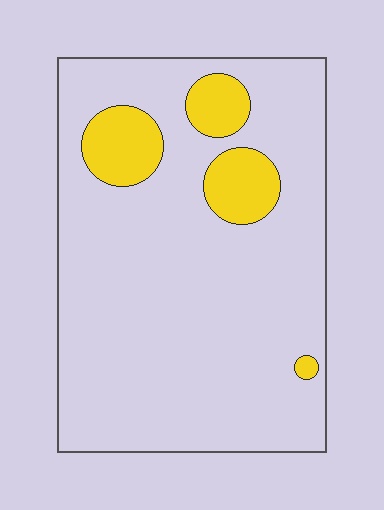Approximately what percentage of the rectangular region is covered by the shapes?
Approximately 15%.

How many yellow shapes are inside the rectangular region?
4.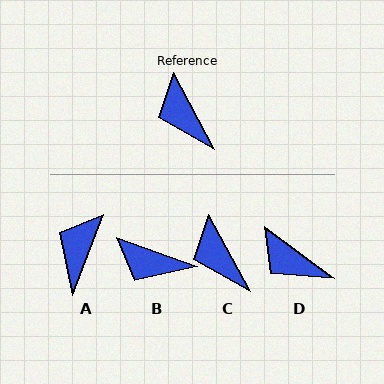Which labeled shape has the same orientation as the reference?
C.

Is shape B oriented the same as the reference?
No, it is off by about 42 degrees.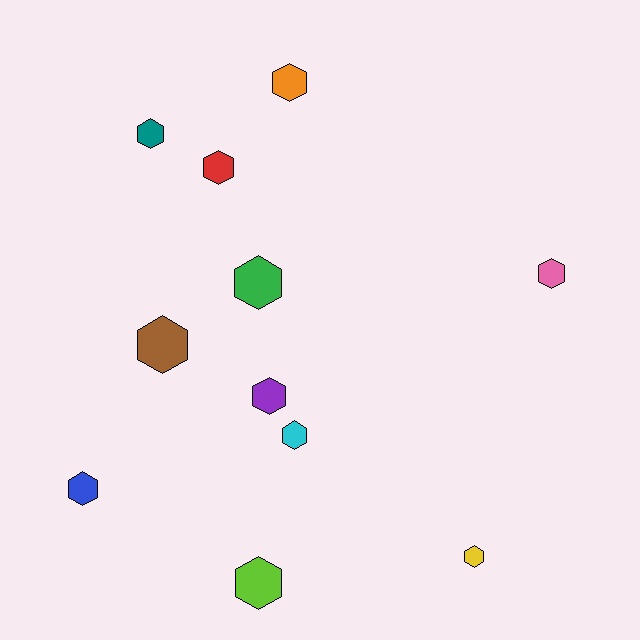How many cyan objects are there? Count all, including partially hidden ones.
There is 1 cyan object.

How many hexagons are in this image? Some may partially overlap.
There are 11 hexagons.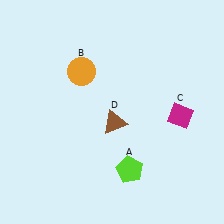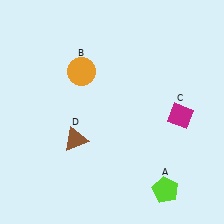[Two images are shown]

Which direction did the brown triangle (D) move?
The brown triangle (D) moved left.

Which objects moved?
The objects that moved are: the lime pentagon (A), the brown triangle (D).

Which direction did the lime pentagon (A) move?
The lime pentagon (A) moved right.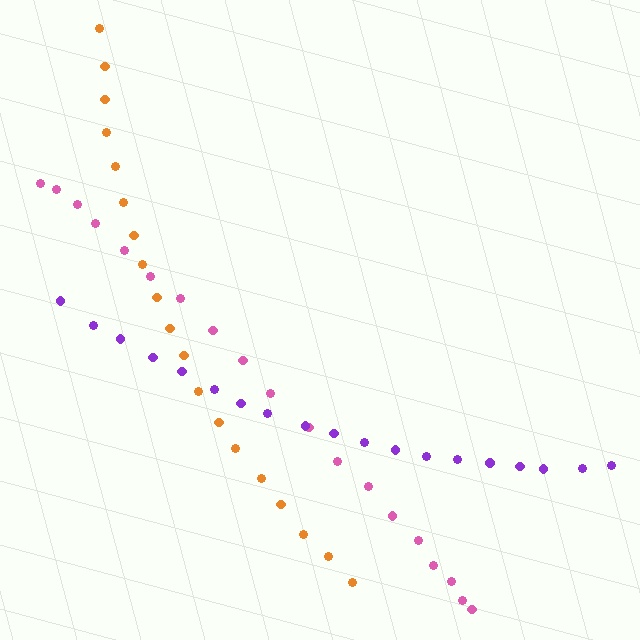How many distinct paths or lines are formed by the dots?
There are 3 distinct paths.